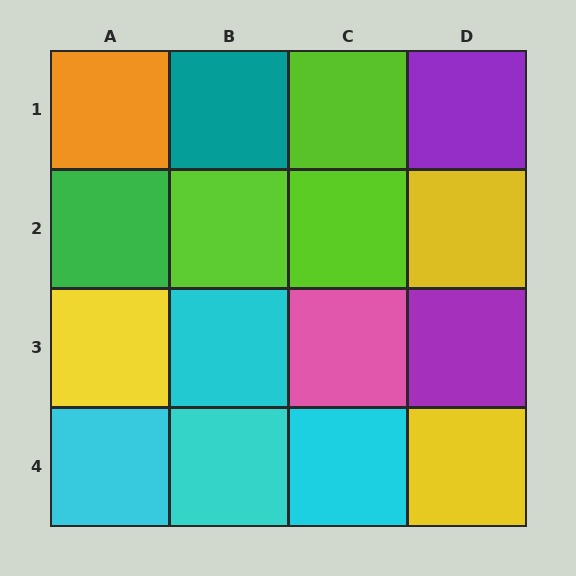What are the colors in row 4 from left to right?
Cyan, cyan, cyan, yellow.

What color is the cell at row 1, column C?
Lime.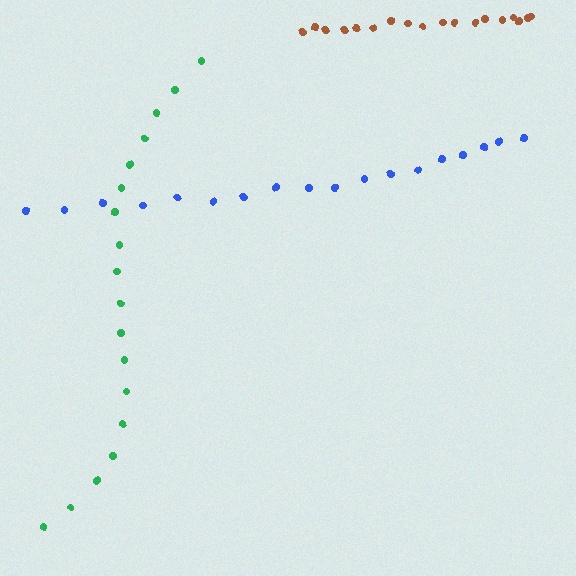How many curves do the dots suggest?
There are 3 distinct paths.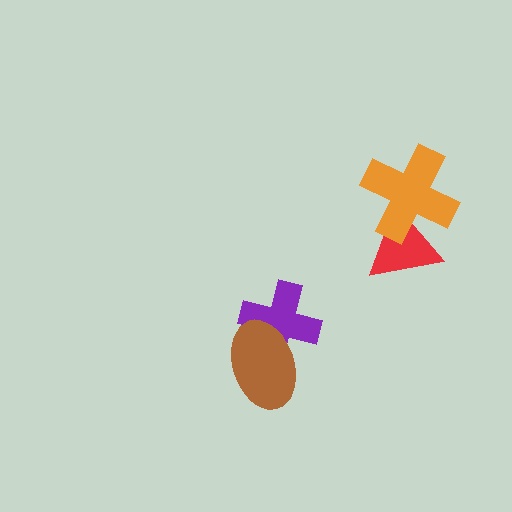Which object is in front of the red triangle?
The orange cross is in front of the red triangle.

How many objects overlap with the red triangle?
1 object overlaps with the red triangle.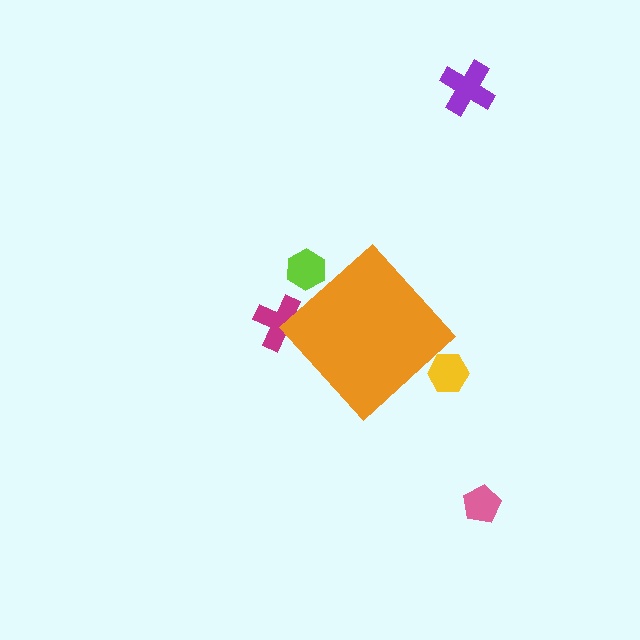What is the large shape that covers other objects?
An orange diamond.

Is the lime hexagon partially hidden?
Yes, the lime hexagon is partially hidden behind the orange diamond.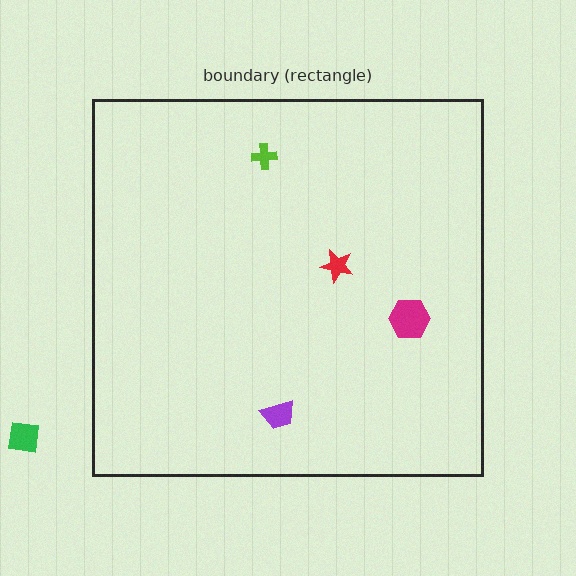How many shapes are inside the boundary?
4 inside, 1 outside.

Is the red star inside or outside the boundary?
Inside.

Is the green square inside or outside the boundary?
Outside.